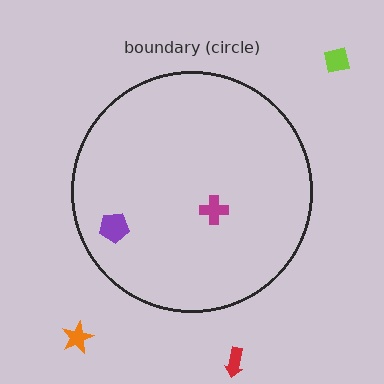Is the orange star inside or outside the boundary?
Outside.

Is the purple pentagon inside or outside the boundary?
Inside.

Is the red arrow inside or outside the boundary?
Outside.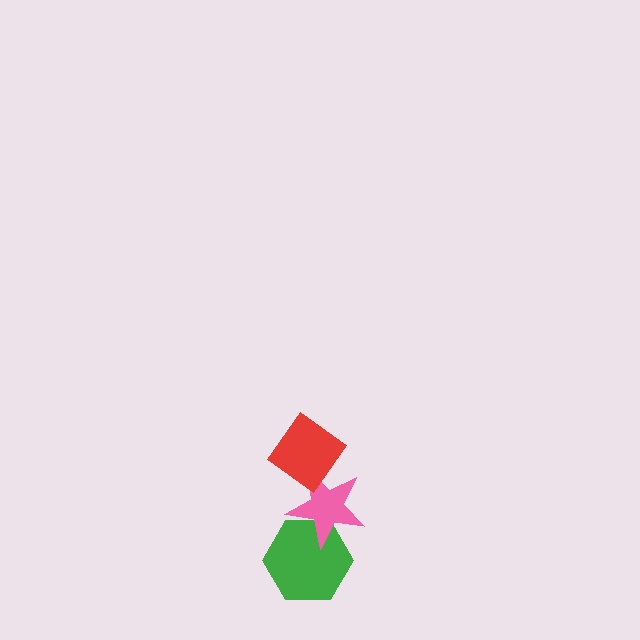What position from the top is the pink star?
The pink star is 2nd from the top.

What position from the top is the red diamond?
The red diamond is 1st from the top.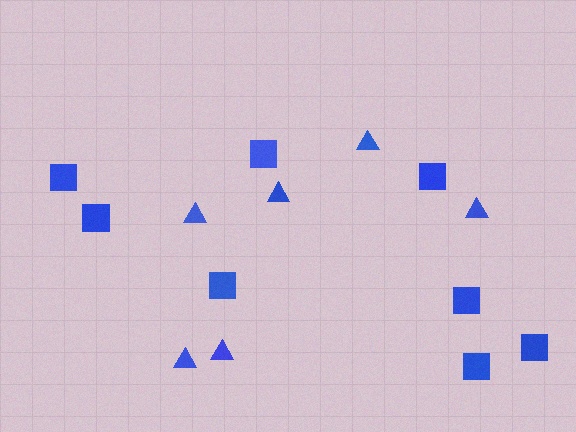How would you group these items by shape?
There are 2 groups: one group of triangles (6) and one group of squares (8).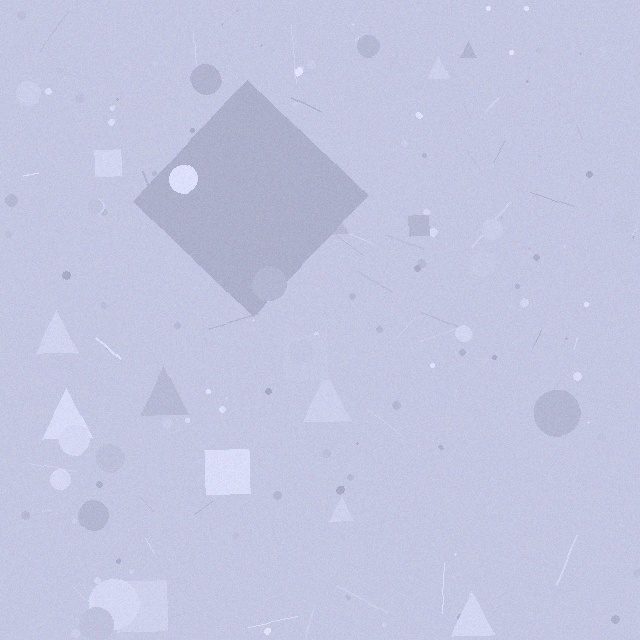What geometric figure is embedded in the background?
A diamond is embedded in the background.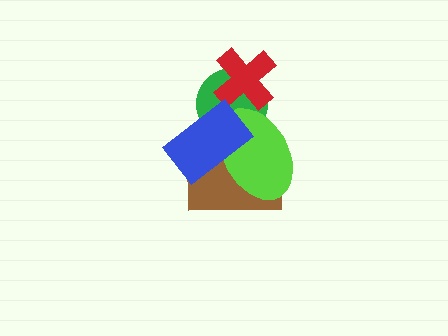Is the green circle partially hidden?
Yes, it is partially covered by another shape.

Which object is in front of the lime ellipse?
The blue rectangle is in front of the lime ellipse.